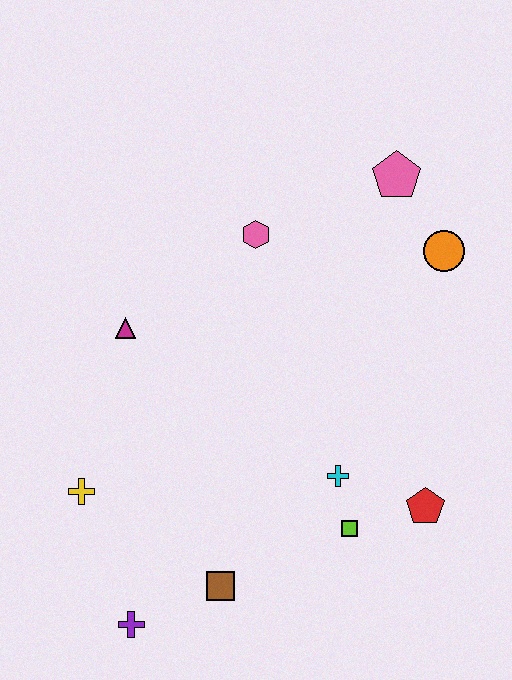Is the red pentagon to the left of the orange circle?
Yes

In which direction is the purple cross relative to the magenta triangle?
The purple cross is below the magenta triangle.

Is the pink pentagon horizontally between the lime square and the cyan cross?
No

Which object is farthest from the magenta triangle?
The red pentagon is farthest from the magenta triangle.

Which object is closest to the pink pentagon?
The orange circle is closest to the pink pentagon.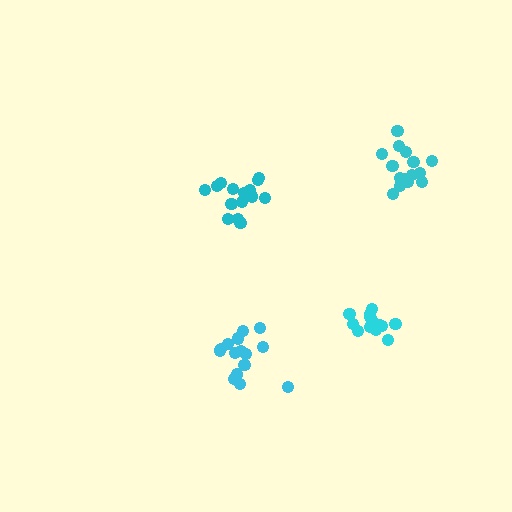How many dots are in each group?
Group 1: 15 dots, Group 2: 15 dots, Group 3: 15 dots, Group 4: 13 dots (58 total).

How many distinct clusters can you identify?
There are 4 distinct clusters.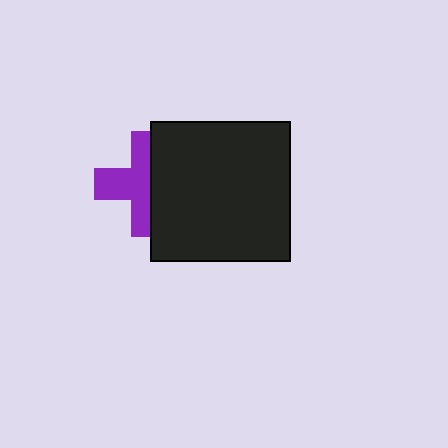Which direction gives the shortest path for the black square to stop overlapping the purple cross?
Moving right gives the shortest separation.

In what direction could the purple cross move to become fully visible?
The purple cross could move left. That would shift it out from behind the black square entirely.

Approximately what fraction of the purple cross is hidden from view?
Roughly 46% of the purple cross is hidden behind the black square.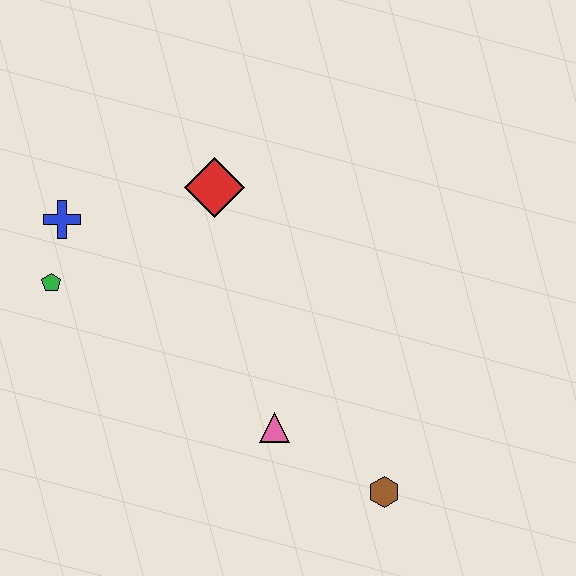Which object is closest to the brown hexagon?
The pink triangle is closest to the brown hexagon.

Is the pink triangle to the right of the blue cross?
Yes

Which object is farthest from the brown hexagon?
The blue cross is farthest from the brown hexagon.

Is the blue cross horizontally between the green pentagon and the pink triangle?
Yes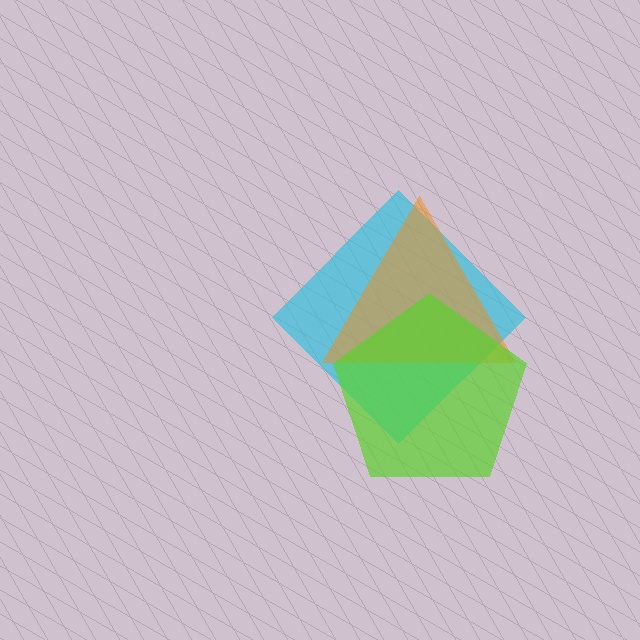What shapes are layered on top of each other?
The layered shapes are: a cyan diamond, an orange triangle, a lime pentagon.